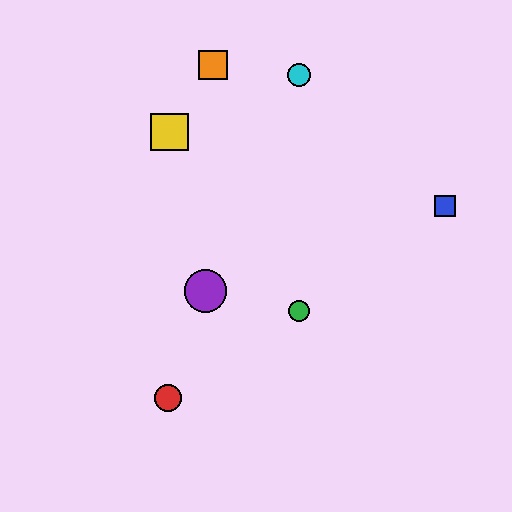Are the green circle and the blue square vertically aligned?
No, the green circle is at x≈299 and the blue square is at x≈445.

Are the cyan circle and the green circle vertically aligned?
Yes, both are at x≈299.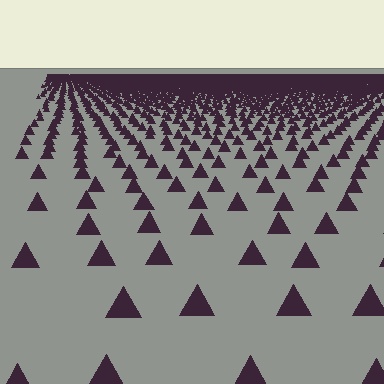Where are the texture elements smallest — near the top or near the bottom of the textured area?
Near the top.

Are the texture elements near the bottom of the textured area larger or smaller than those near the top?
Larger. Near the bottom, elements are closer to the viewer and appear at a bigger on-screen size.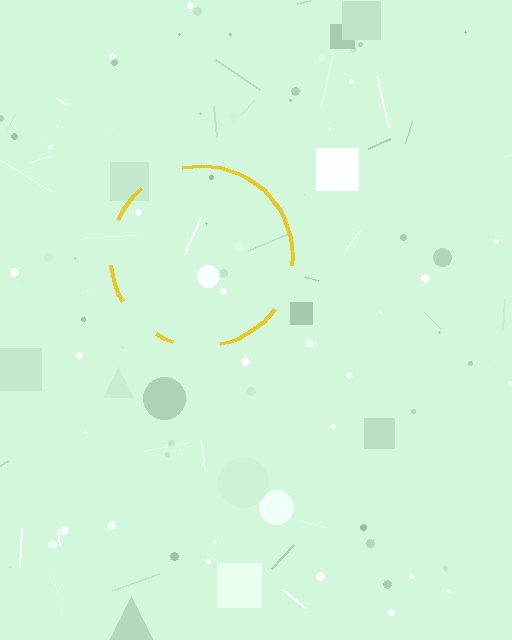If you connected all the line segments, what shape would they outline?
They would outline a circle.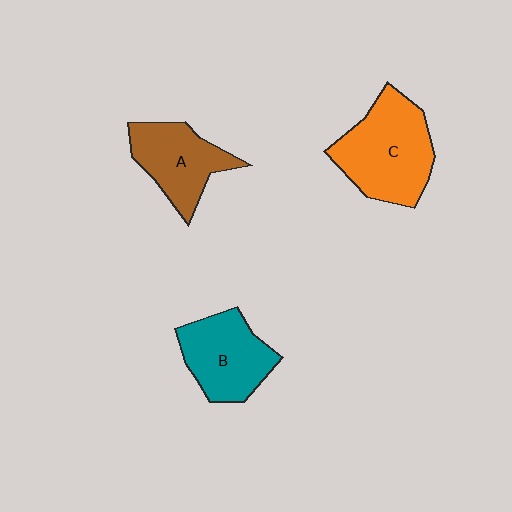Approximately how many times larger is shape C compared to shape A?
Approximately 1.4 times.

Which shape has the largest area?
Shape C (orange).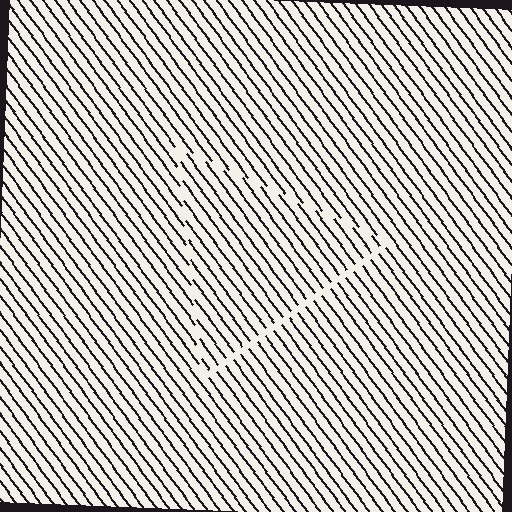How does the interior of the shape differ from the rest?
The interior of the shape contains the same grating, shifted by half a period — the contour is defined by the phase discontinuity where line-ends from the inner and outer gratings abut.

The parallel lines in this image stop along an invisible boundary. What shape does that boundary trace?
An illusory triangle. The interior of the shape contains the same grating, shifted by half a period — the contour is defined by the phase discontinuity where line-ends from the inner and outer gratings abut.